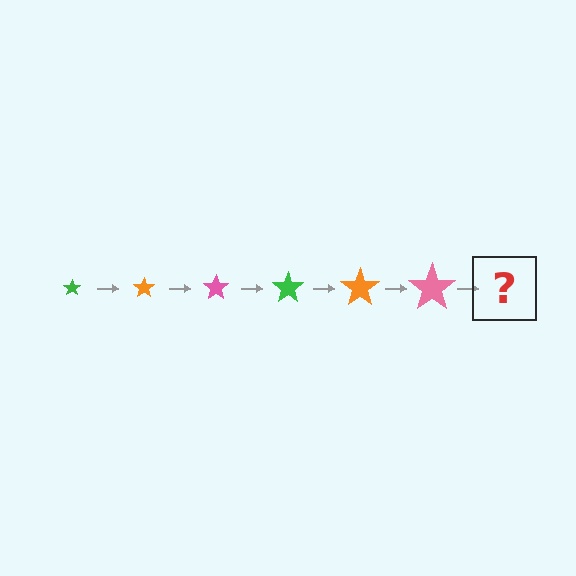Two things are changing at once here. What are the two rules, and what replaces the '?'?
The two rules are that the star grows larger each step and the color cycles through green, orange, and pink. The '?' should be a green star, larger than the previous one.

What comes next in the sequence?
The next element should be a green star, larger than the previous one.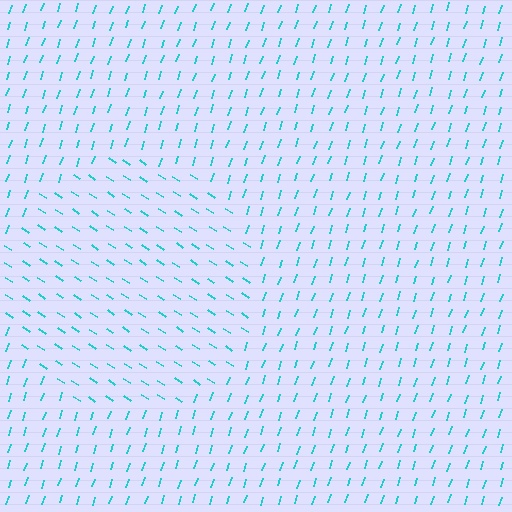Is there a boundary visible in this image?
Yes, there is a texture boundary formed by a change in line orientation.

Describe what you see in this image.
The image is filled with small cyan line segments. A circle region in the image has lines oriented differently from the surrounding lines, creating a visible texture boundary.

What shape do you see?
I see a circle.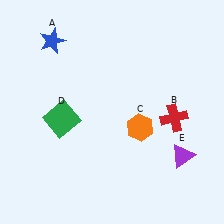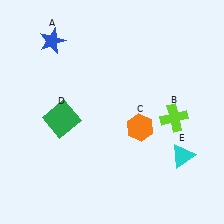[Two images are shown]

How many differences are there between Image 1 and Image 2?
There are 2 differences between the two images.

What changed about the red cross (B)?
In Image 1, B is red. In Image 2, it changed to lime.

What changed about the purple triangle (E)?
In Image 1, E is purple. In Image 2, it changed to cyan.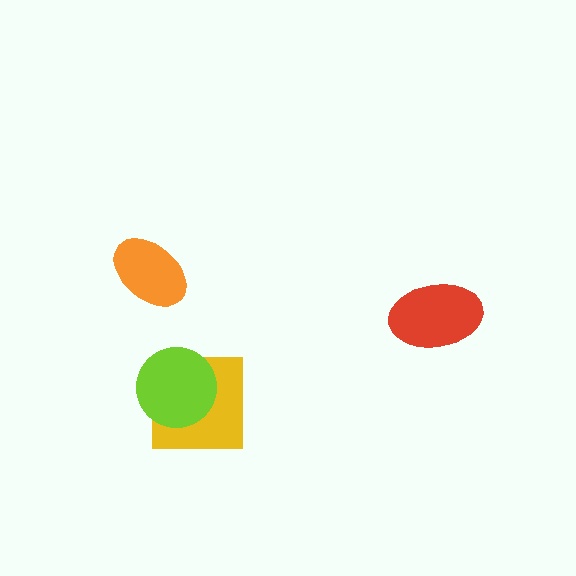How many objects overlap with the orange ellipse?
0 objects overlap with the orange ellipse.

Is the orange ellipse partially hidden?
No, no other shape covers it.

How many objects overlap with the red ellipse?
0 objects overlap with the red ellipse.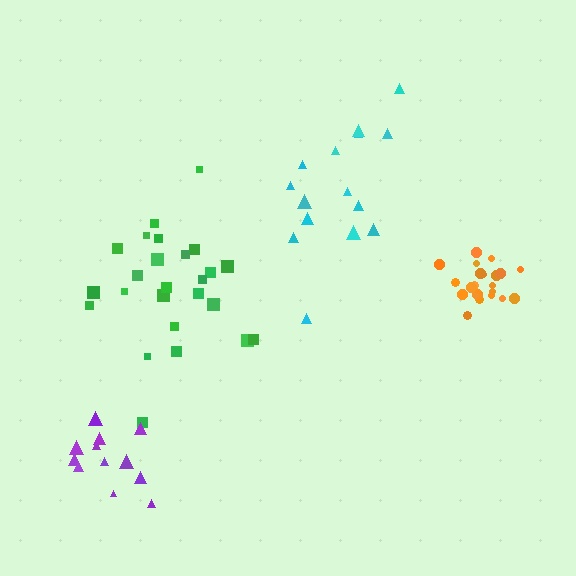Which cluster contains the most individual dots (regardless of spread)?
Green (26).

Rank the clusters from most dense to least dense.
orange, purple, green, cyan.